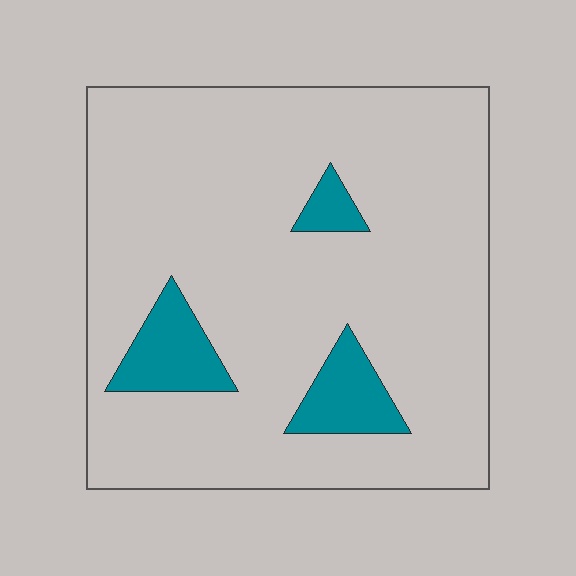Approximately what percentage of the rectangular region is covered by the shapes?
Approximately 10%.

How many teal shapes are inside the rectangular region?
3.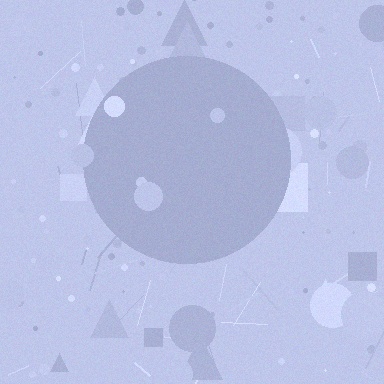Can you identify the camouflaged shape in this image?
The camouflaged shape is a circle.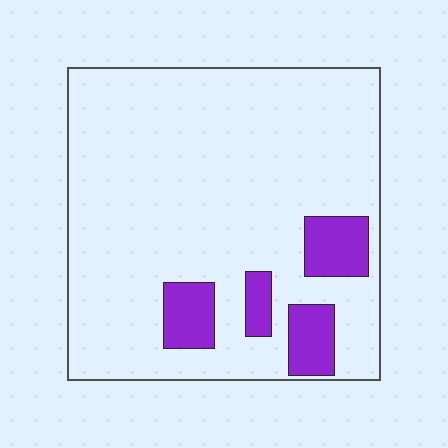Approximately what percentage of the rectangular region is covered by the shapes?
Approximately 15%.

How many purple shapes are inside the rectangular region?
4.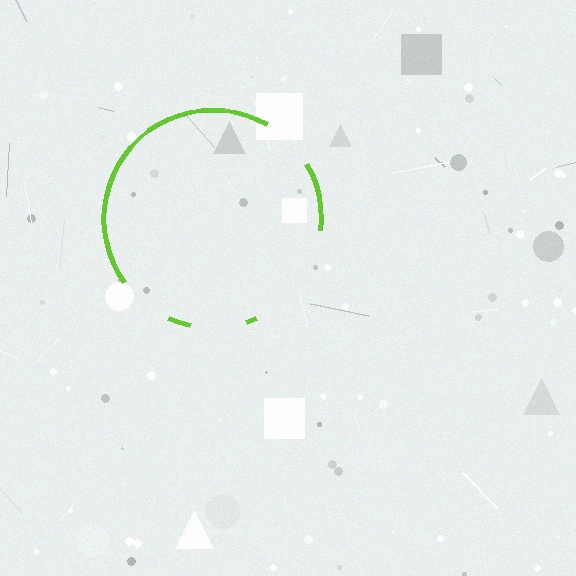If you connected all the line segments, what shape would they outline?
They would outline a circle.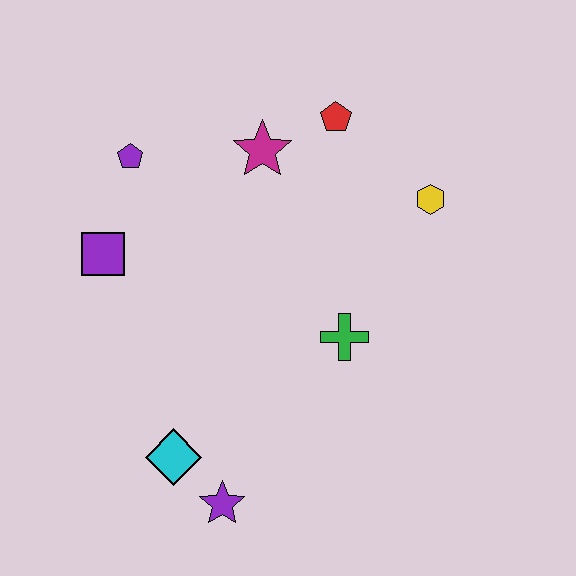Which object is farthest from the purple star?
The red pentagon is farthest from the purple star.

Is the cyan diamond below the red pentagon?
Yes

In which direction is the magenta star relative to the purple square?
The magenta star is to the right of the purple square.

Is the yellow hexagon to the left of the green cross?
No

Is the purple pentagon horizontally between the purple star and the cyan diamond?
No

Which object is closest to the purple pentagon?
The purple square is closest to the purple pentagon.